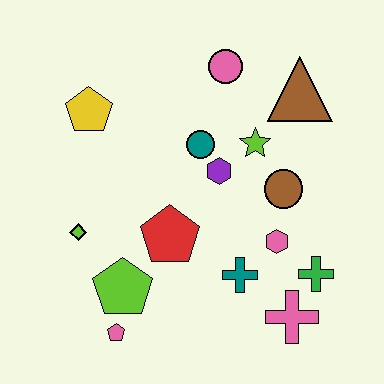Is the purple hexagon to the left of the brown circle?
Yes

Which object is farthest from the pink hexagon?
The yellow pentagon is farthest from the pink hexagon.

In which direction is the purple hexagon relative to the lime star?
The purple hexagon is to the left of the lime star.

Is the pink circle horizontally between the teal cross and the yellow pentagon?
Yes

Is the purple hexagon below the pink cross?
No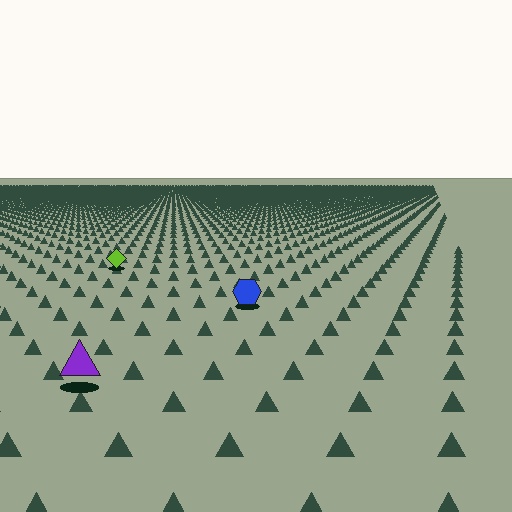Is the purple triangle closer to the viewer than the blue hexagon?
Yes. The purple triangle is closer — you can tell from the texture gradient: the ground texture is coarser near it.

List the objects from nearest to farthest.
From nearest to farthest: the purple triangle, the blue hexagon, the lime diamond.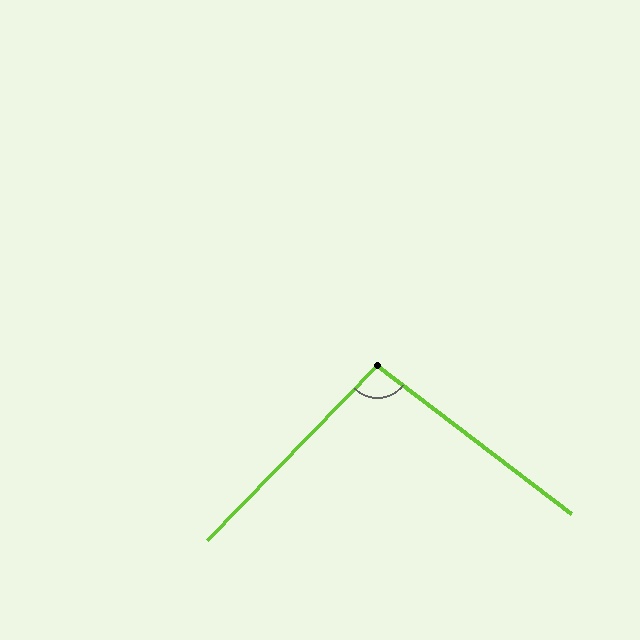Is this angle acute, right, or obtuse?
It is obtuse.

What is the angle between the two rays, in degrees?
Approximately 97 degrees.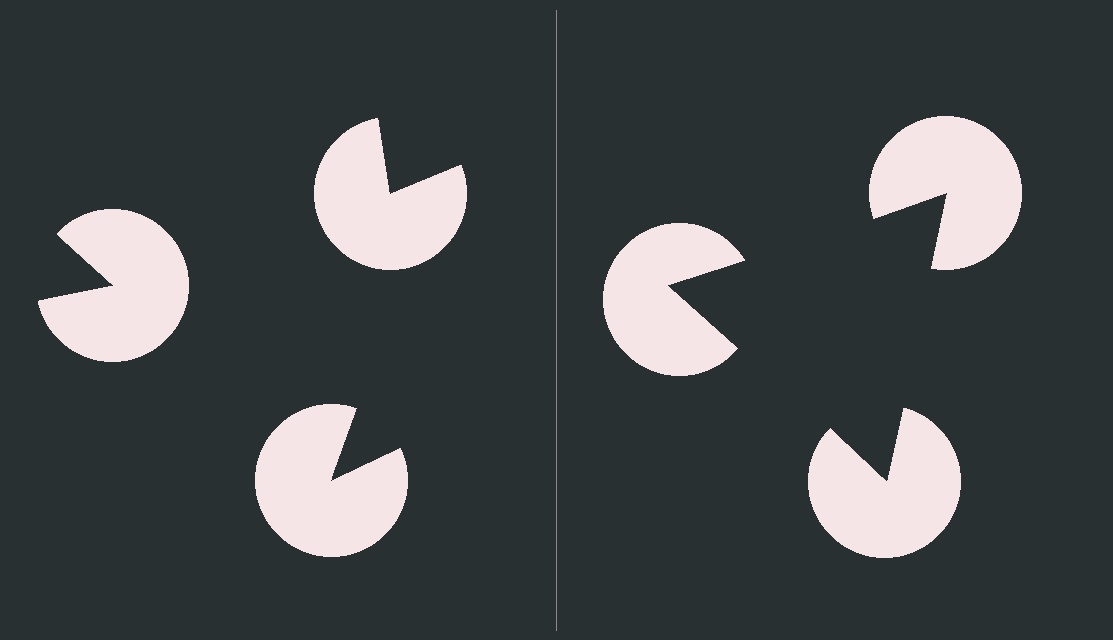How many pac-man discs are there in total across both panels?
6 — 3 on each side.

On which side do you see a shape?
An illusory triangle appears on the right side. On the left side the wedge cuts are rotated, so no coherent shape forms.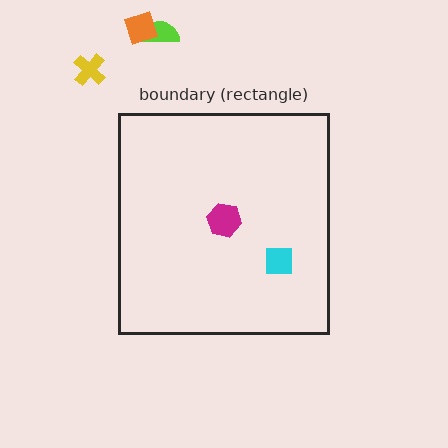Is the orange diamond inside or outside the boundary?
Outside.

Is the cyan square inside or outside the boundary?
Inside.